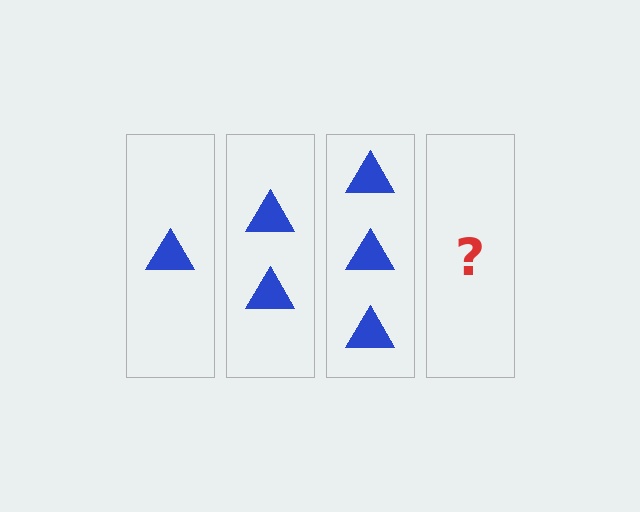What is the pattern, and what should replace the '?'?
The pattern is that each step adds one more triangle. The '?' should be 4 triangles.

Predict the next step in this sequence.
The next step is 4 triangles.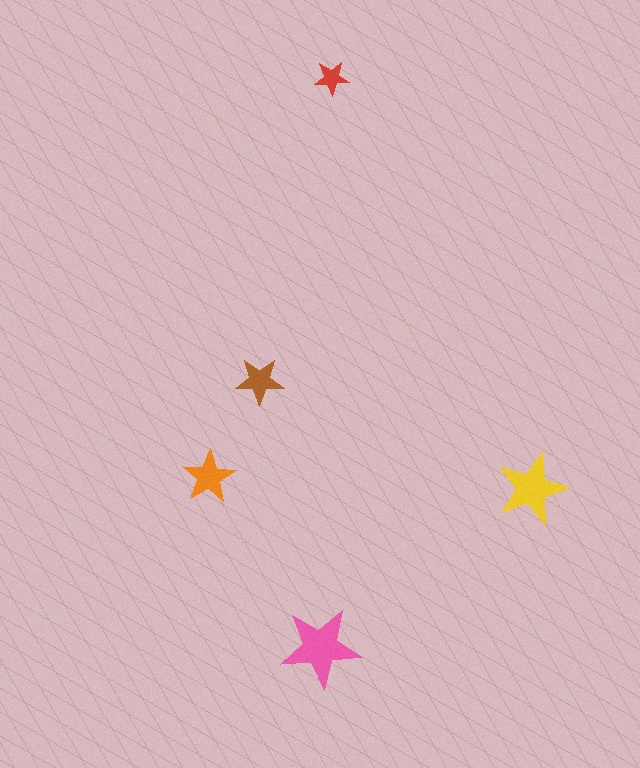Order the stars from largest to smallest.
the pink one, the yellow one, the orange one, the brown one, the red one.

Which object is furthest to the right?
The yellow star is rightmost.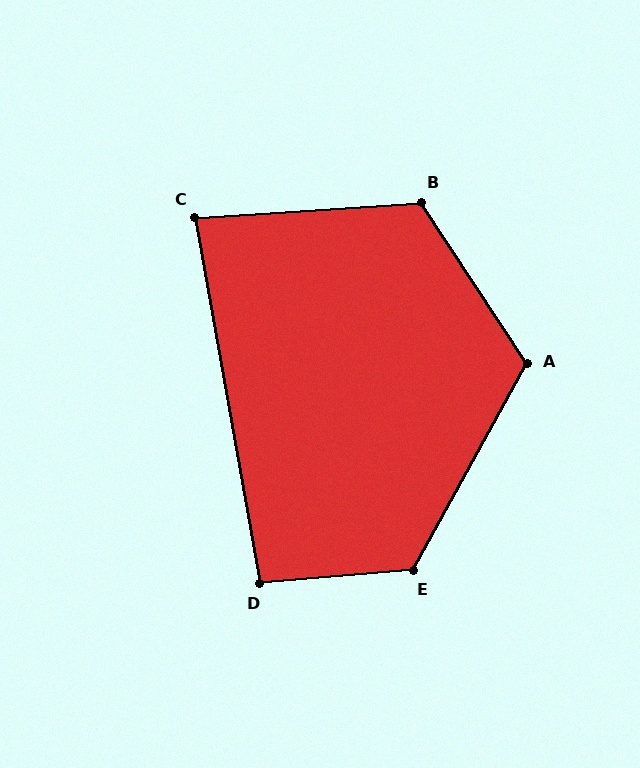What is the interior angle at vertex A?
Approximately 118 degrees (obtuse).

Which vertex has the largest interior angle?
E, at approximately 124 degrees.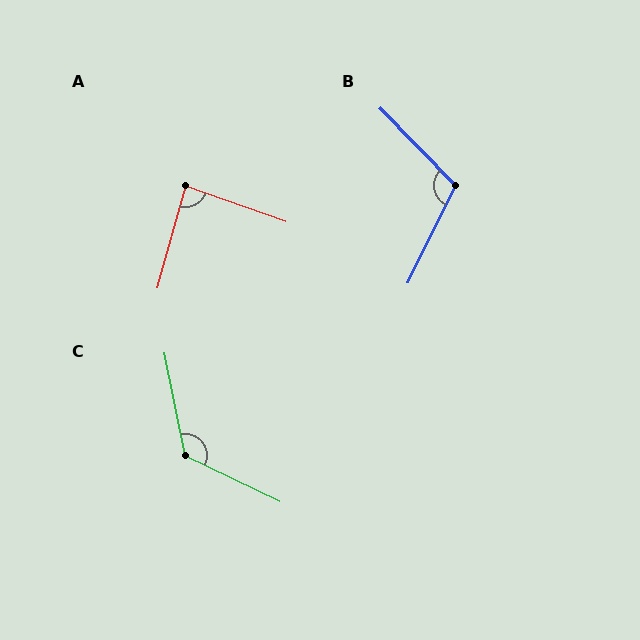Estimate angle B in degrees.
Approximately 109 degrees.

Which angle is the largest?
C, at approximately 127 degrees.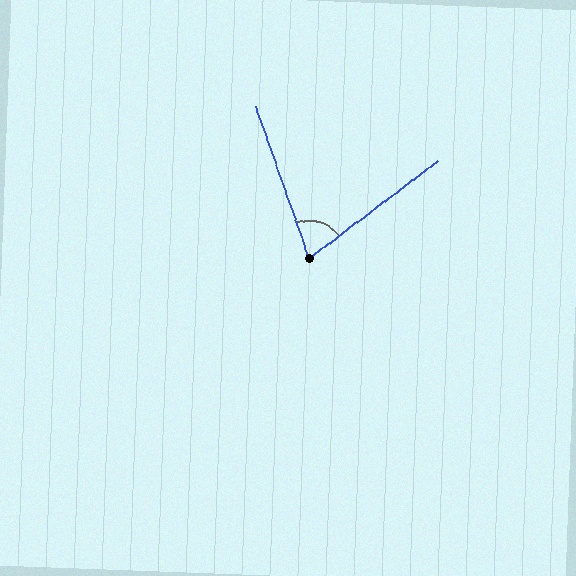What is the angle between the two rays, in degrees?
Approximately 72 degrees.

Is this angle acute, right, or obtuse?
It is acute.